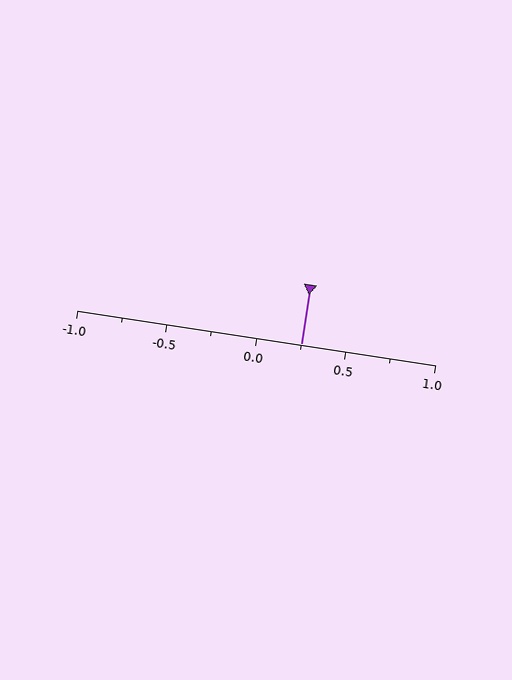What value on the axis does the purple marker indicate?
The marker indicates approximately 0.25.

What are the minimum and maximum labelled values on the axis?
The axis runs from -1.0 to 1.0.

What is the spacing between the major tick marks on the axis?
The major ticks are spaced 0.5 apart.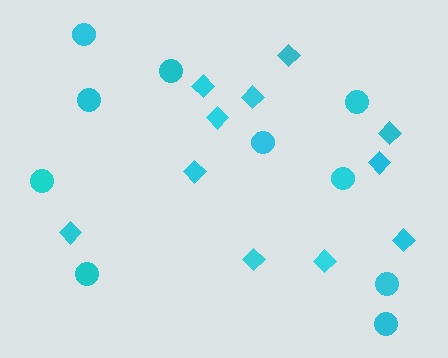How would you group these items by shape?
There are 2 groups: one group of circles (10) and one group of diamonds (11).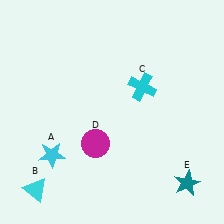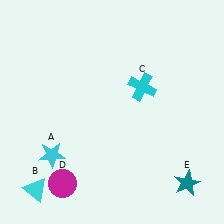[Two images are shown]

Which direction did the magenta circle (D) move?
The magenta circle (D) moved down.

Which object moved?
The magenta circle (D) moved down.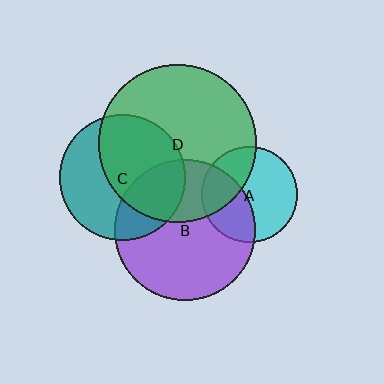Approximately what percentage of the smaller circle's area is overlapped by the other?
Approximately 35%.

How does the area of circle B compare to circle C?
Approximately 1.3 times.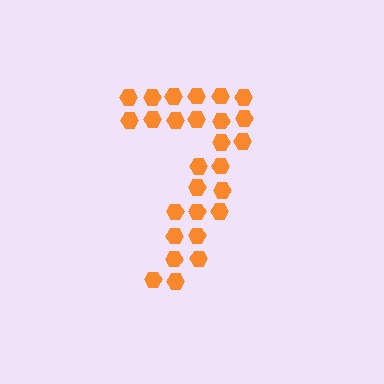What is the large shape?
The large shape is the digit 7.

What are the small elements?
The small elements are hexagons.